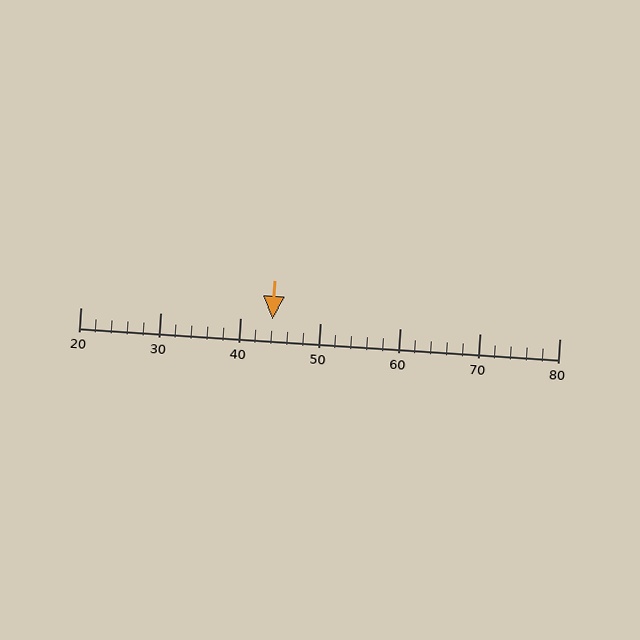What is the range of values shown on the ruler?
The ruler shows values from 20 to 80.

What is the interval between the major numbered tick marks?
The major tick marks are spaced 10 units apart.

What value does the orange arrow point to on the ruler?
The orange arrow points to approximately 44.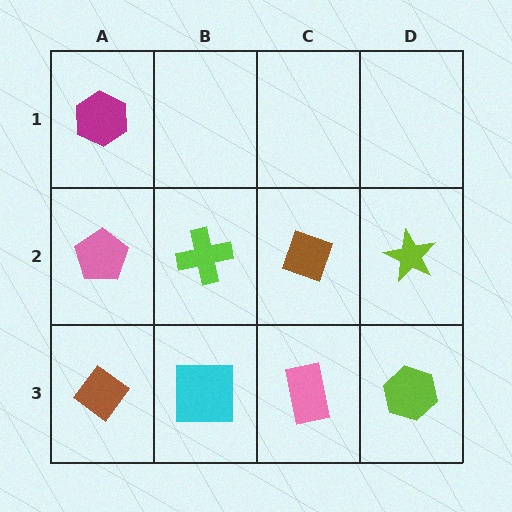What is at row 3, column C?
A pink rectangle.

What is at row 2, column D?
A lime star.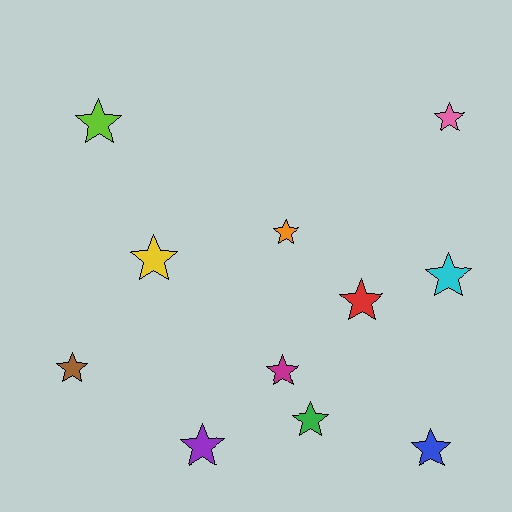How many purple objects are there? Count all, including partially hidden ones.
There is 1 purple object.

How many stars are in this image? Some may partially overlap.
There are 11 stars.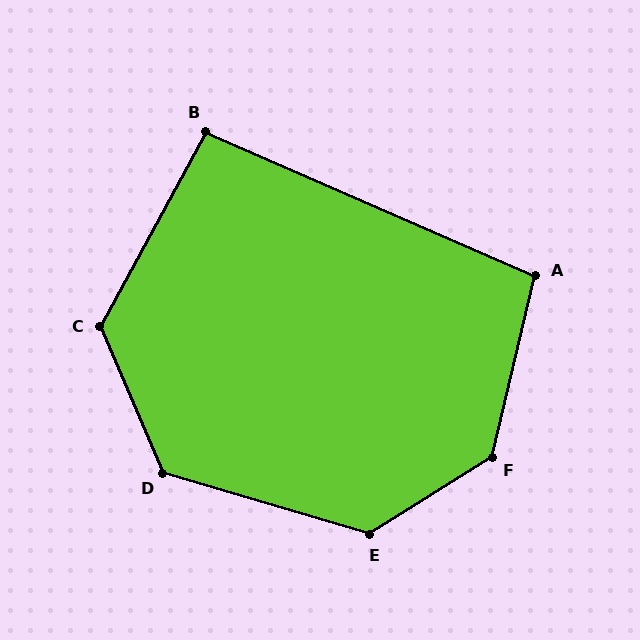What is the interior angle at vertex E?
Approximately 131 degrees (obtuse).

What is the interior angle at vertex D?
Approximately 129 degrees (obtuse).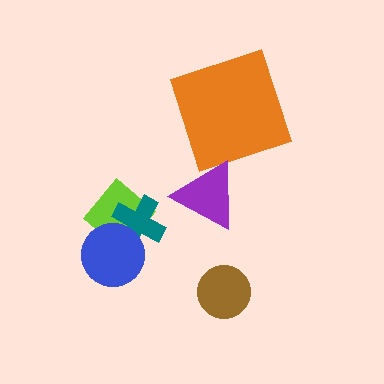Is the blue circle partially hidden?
No, no other shape covers it.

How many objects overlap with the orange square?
0 objects overlap with the orange square.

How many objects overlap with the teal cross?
2 objects overlap with the teal cross.